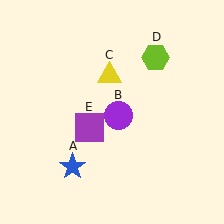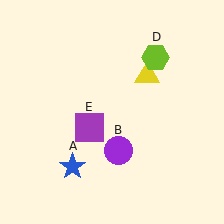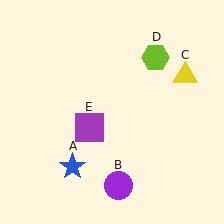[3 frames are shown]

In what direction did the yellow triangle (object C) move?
The yellow triangle (object C) moved right.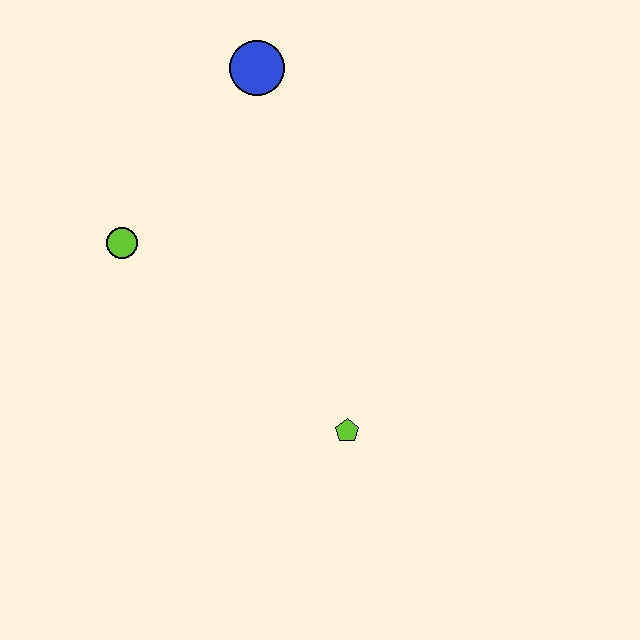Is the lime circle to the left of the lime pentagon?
Yes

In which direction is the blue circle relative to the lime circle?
The blue circle is above the lime circle.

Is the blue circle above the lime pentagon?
Yes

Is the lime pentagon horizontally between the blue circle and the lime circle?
No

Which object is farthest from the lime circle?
The lime pentagon is farthest from the lime circle.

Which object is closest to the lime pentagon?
The lime circle is closest to the lime pentagon.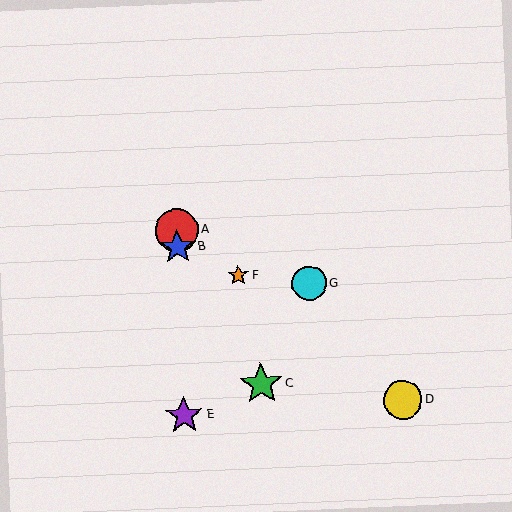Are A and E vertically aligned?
Yes, both are at x≈177.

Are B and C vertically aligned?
No, B is at x≈177 and C is at x≈261.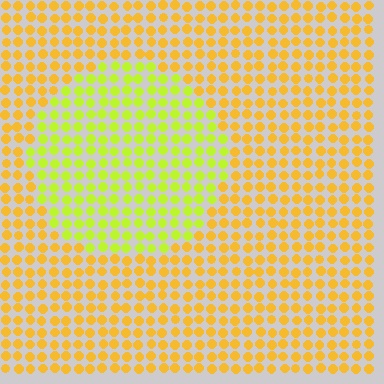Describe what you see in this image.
The image is filled with small yellow elements in a uniform arrangement. A circle-shaped region is visible where the elements are tinted to a slightly different hue, forming a subtle color boundary.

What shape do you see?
I see a circle.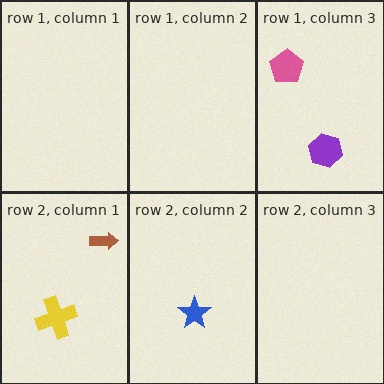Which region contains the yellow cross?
The row 2, column 1 region.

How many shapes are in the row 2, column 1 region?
2.